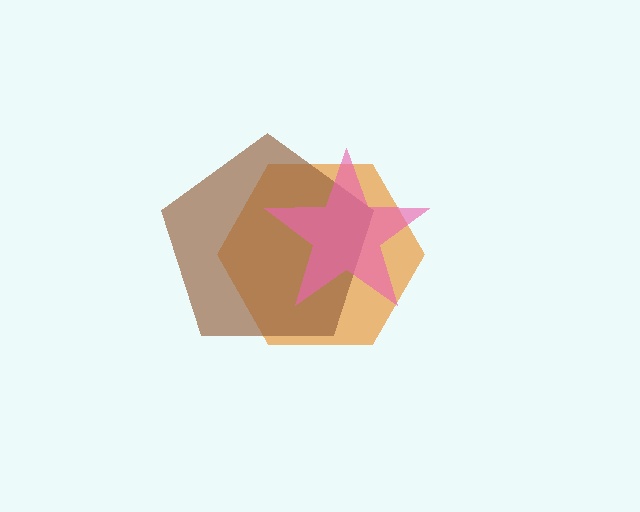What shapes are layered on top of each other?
The layered shapes are: an orange hexagon, a brown pentagon, a pink star.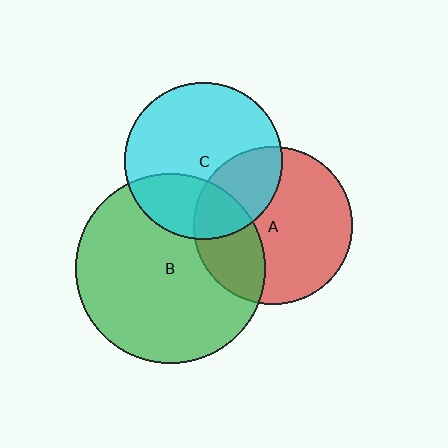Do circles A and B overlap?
Yes.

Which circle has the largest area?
Circle B (green).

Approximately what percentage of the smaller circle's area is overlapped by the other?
Approximately 30%.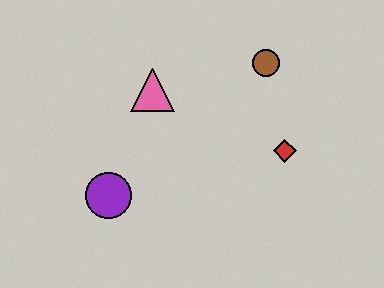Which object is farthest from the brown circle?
The purple circle is farthest from the brown circle.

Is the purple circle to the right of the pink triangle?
No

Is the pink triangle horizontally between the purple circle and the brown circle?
Yes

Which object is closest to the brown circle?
The red diamond is closest to the brown circle.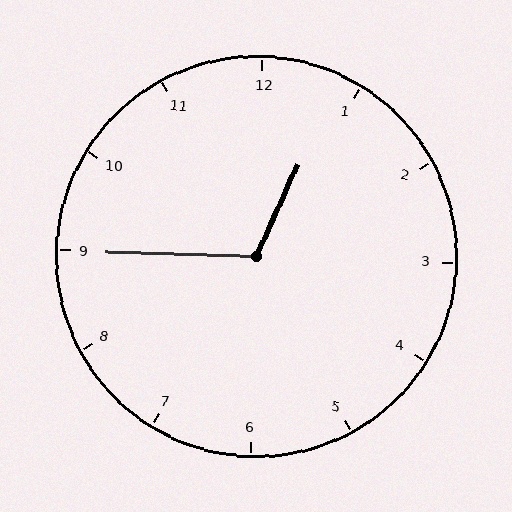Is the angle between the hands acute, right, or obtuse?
It is obtuse.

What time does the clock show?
12:45.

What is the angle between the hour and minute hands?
Approximately 112 degrees.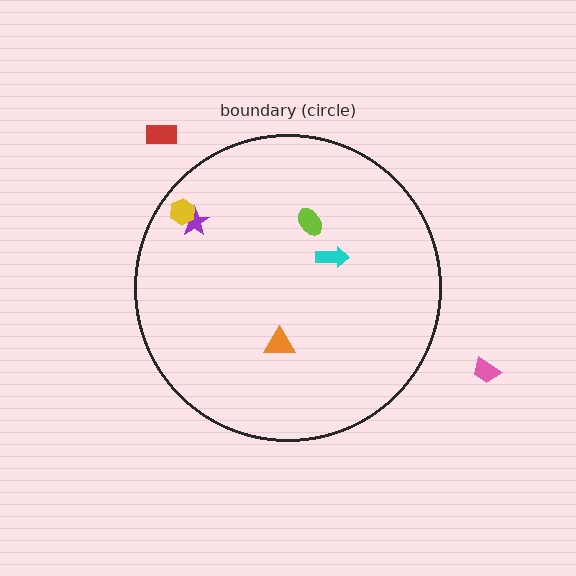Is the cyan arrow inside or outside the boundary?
Inside.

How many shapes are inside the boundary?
5 inside, 2 outside.